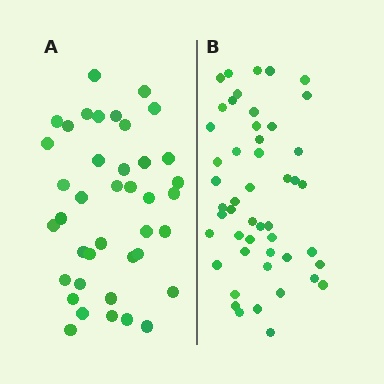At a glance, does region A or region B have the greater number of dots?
Region B (the right region) has more dots.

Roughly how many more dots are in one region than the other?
Region B has roughly 8 or so more dots than region A.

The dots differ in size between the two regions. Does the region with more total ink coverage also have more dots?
No. Region A has more total ink coverage because its dots are larger, but region B actually contains more individual dots. Total area can be misleading — the number of items is what matters here.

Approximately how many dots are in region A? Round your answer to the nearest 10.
About 40 dots.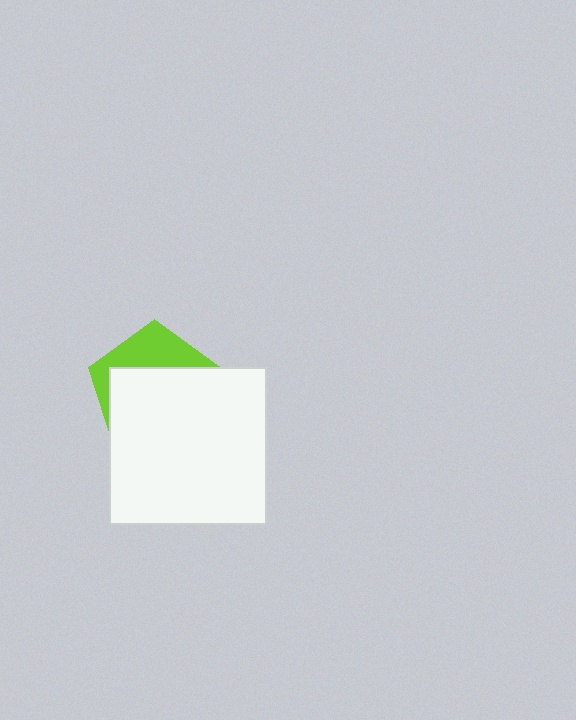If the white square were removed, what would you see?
You would see the complete lime pentagon.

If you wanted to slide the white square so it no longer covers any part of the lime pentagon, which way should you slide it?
Slide it down — that is the most direct way to separate the two shapes.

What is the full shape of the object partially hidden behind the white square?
The partially hidden object is a lime pentagon.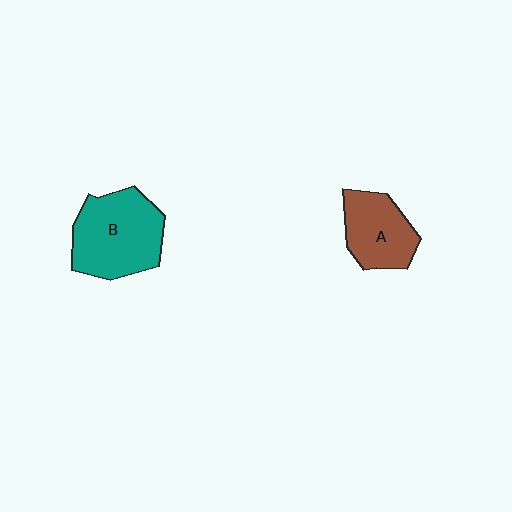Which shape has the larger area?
Shape B (teal).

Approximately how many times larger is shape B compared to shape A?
Approximately 1.5 times.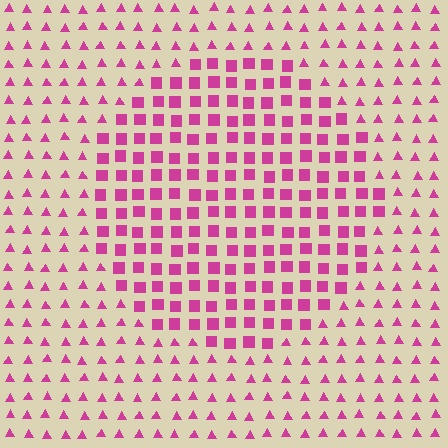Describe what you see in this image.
The image is filled with small magenta elements arranged in a uniform grid. A circle-shaped region contains squares, while the surrounding area contains triangles. The boundary is defined purely by the change in element shape.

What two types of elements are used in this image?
The image uses squares inside the circle region and triangles outside it.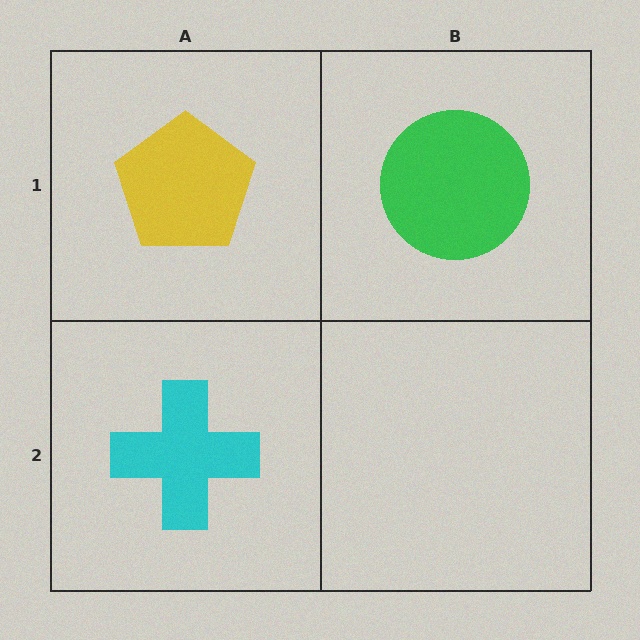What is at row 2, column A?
A cyan cross.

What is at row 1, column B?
A green circle.